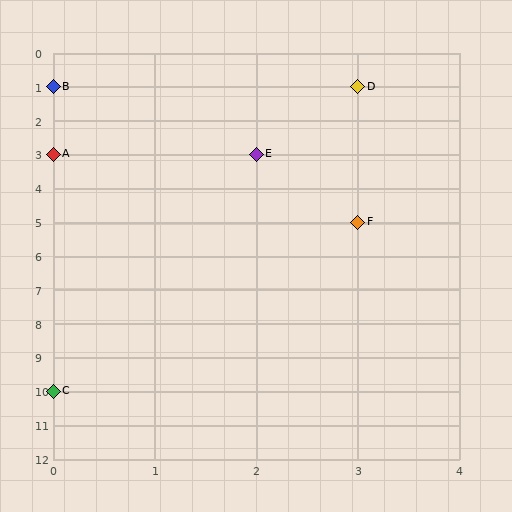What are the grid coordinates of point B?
Point B is at grid coordinates (0, 1).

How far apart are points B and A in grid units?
Points B and A are 2 rows apart.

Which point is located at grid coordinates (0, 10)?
Point C is at (0, 10).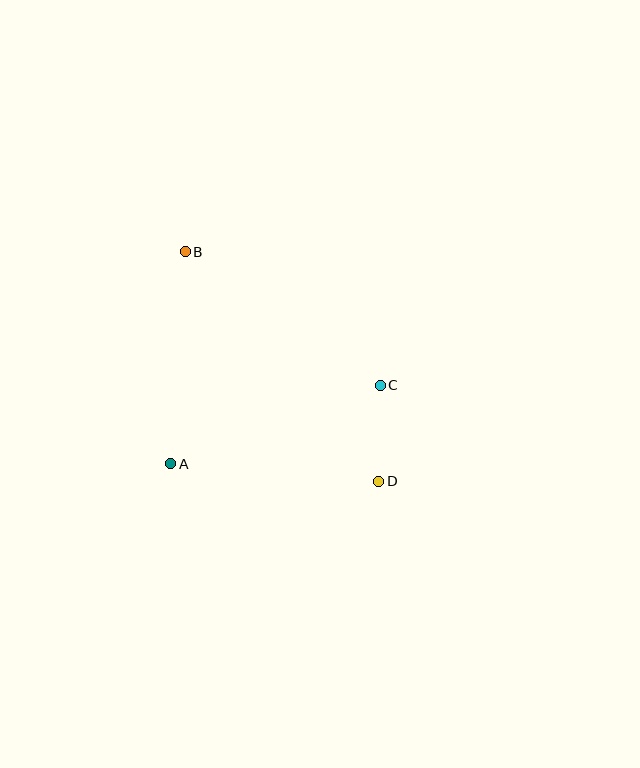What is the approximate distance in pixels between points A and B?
The distance between A and B is approximately 212 pixels.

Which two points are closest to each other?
Points C and D are closest to each other.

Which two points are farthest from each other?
Points B and D are farthest from each other.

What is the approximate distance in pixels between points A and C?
The distance between A and C is approximately 224 pixels.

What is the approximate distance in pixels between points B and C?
The distance between B and C is approximately 236 pixels.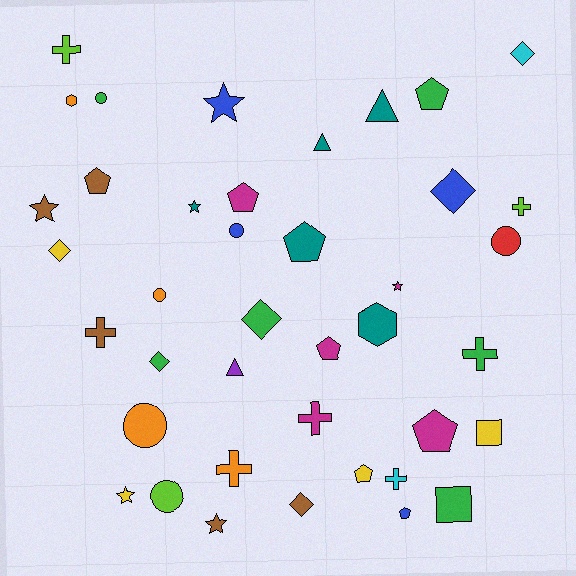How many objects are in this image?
There are 40 objects.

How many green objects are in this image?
There are 6 green objects.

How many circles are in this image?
There are 6 circles.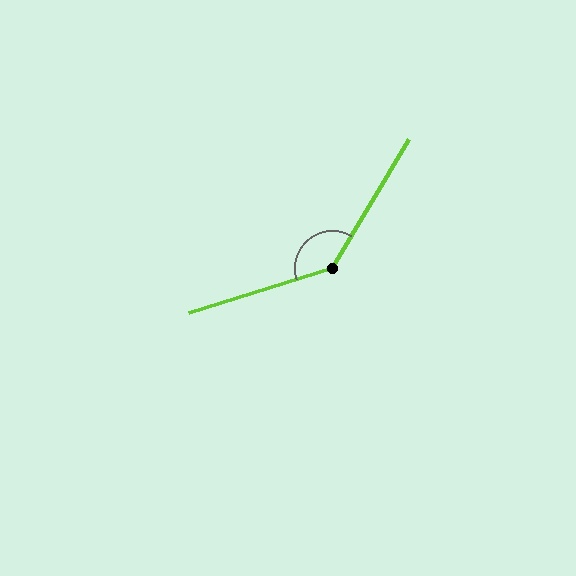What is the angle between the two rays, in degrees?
Approximately 138 degrees.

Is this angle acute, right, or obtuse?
It is obtuse.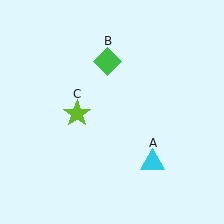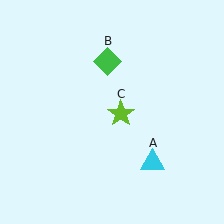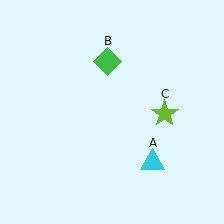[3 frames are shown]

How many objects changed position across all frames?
1 object changed position: lime star (object C).